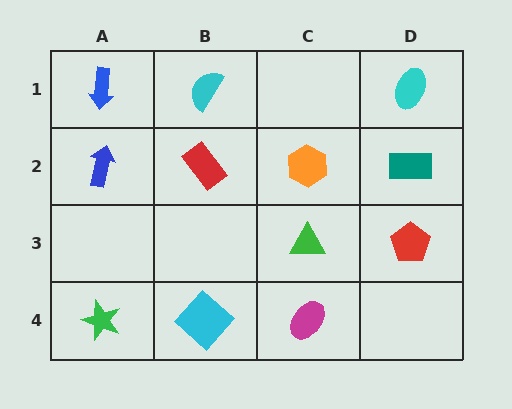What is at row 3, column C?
A green triangle.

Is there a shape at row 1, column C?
No, that cell is empty.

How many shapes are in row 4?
3 shapes.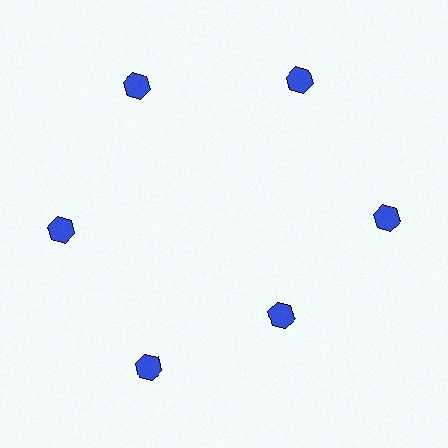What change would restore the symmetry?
The symmetry would be restored by moving it outward, back onto the ring so that all 6 hexagons sit at equal angles and equal distance from the center.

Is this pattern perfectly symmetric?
No. The 6 blue hexagons are arranged in a ring, but one element near the 5 o'clock position is pulled inward toward the center, breaking the 6-fold rotational symmetry.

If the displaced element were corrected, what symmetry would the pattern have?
It would have 6-fold rotational symmetry — the pattern would map onto itself every 60 degrees.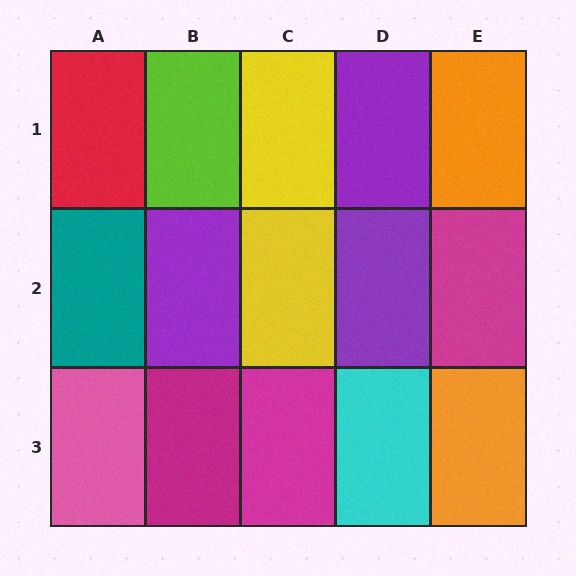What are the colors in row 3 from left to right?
Pink, magenta, magenta, cyan, orange.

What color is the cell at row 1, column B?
Lime.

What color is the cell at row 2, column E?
Magenta.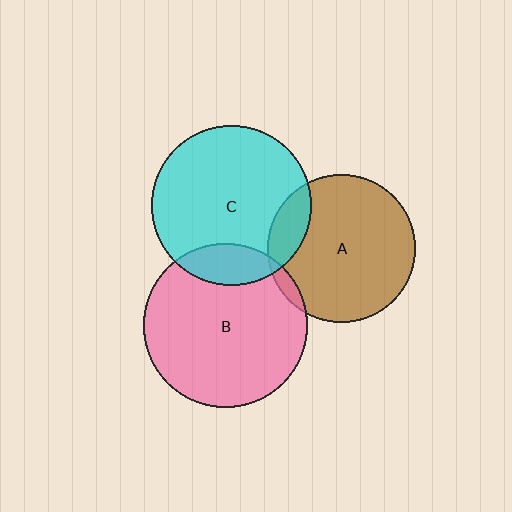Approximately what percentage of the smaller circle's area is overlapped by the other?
Approximately 15%.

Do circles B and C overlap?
Yes.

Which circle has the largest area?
Circle B (pink).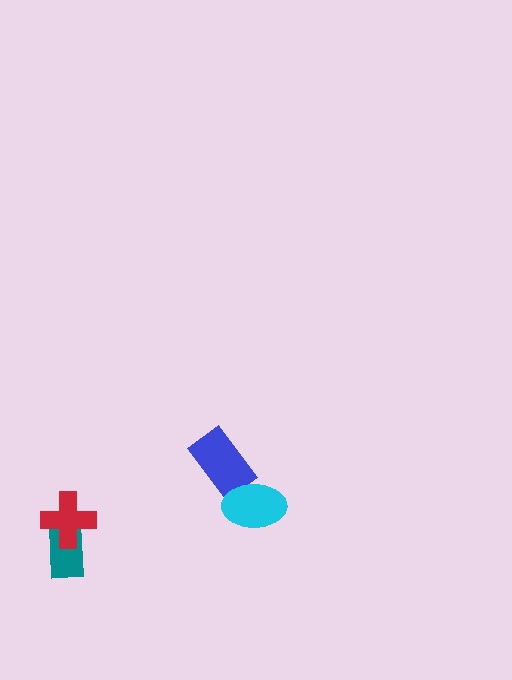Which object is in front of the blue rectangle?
The cyan ellipse is in front of the blue rectangle.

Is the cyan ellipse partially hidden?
No, no other shape covers it.